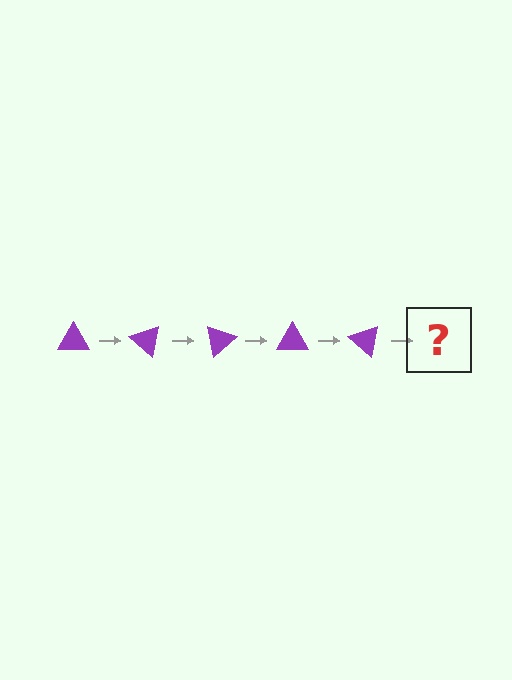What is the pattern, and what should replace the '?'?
The pattern is that the triangle rotates 40 degrees each step. The '?' should be a purple triangle rotated 200 degrees.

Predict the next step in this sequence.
The next step is a purple triangle rotated 200 degrees.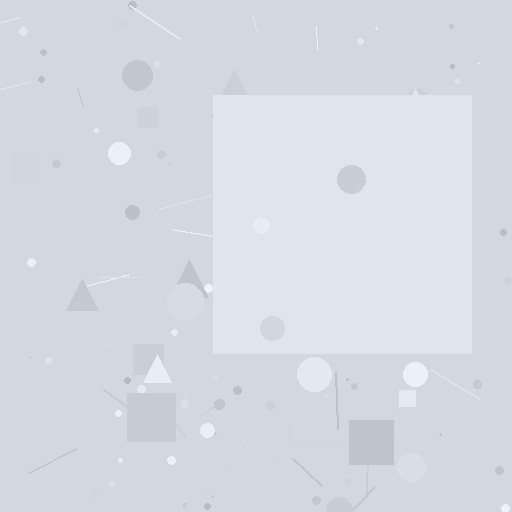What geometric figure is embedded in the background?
A square is embedded in the background.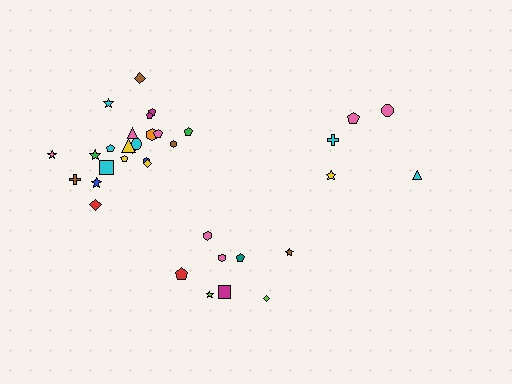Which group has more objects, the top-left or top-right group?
The top-left group.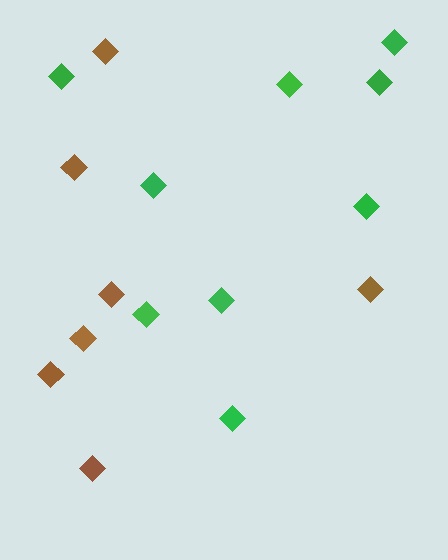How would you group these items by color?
There are 2 groups: one group of green diamonds (9) and one group of brown diamonds (7).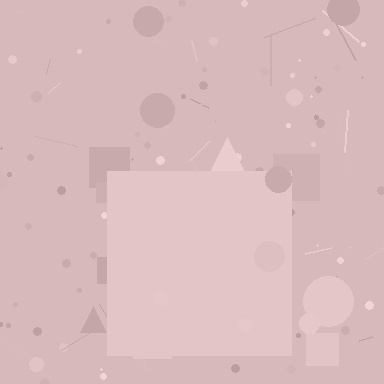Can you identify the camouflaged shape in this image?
The camouflaged shape is a square.